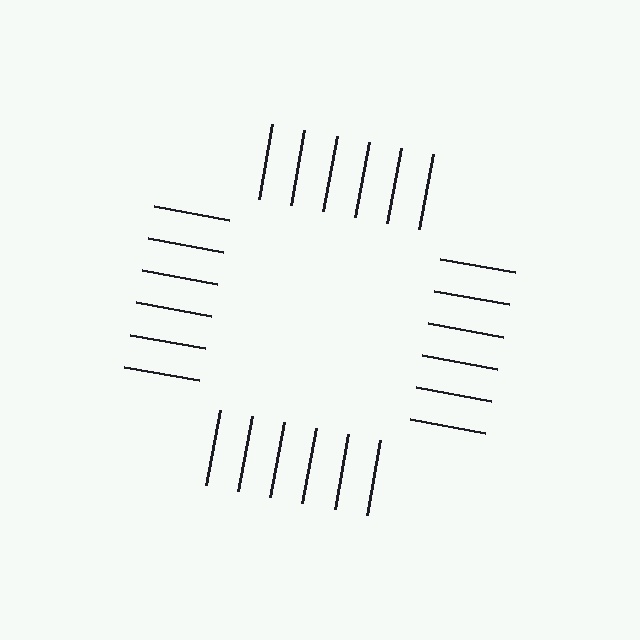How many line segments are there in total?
24 — 6 along each of the 4 edges.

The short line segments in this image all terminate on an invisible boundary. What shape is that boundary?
An illusory square — the line segments terminate on its edges but no continuous stroke is drawn.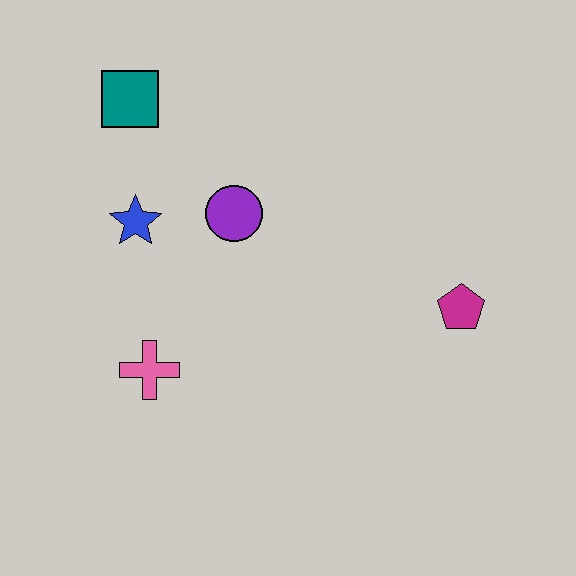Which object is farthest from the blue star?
The magenta pentagon is farthest from the blue star.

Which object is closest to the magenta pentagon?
The purple circle is closest to the magenta pentagon.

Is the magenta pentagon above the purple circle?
No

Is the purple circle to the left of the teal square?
No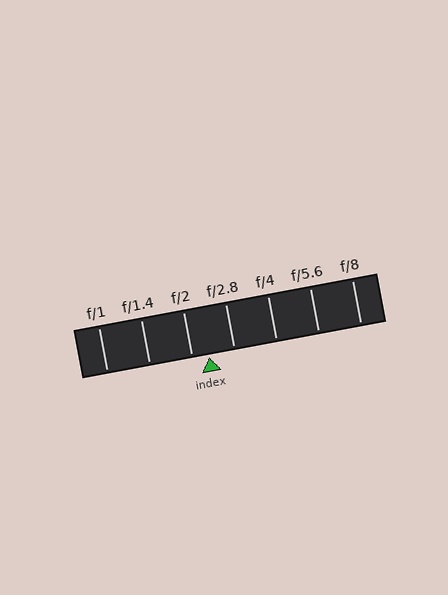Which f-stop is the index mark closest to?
The index mark is closest to f/2.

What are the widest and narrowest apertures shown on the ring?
The widest aperture shown is f/1 and the narrowest is f/8.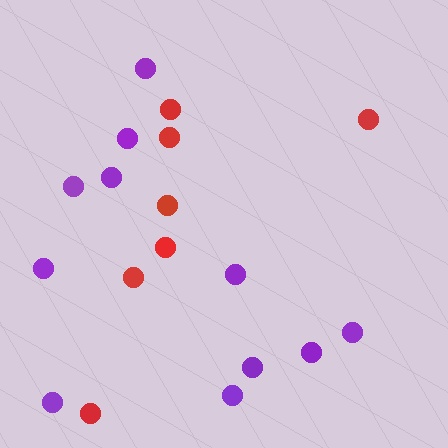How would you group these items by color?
There are 2 groups: one group of red circles (7) and one group of purple circles (11).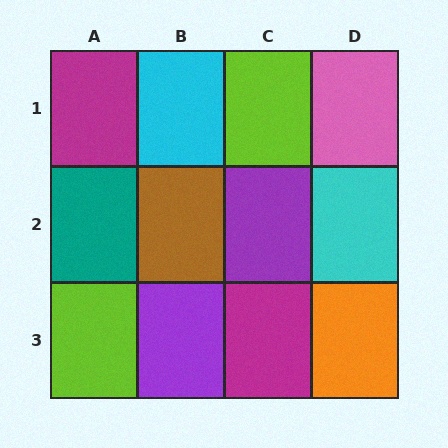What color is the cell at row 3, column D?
Orange.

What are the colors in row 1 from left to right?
Magenta, cyan, lime, pink.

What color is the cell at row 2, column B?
Brown.